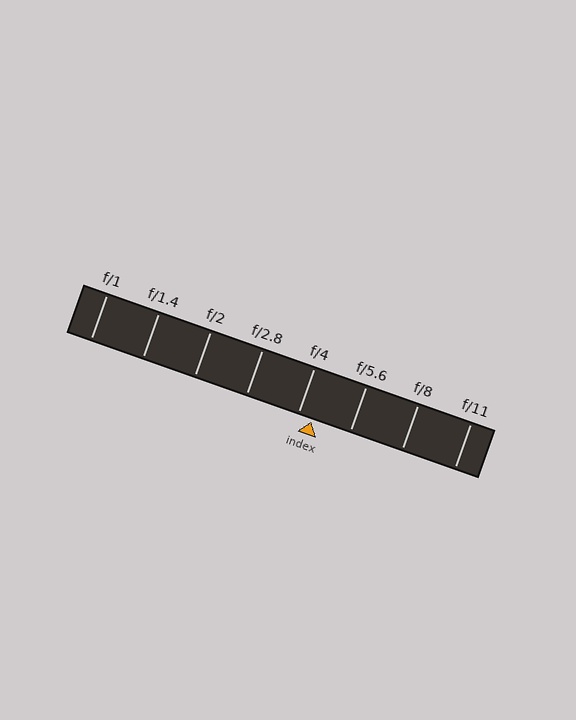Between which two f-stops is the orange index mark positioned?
The index mark is between f/4 and f/5.6.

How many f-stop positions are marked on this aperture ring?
There are 8 f-stop positions marked.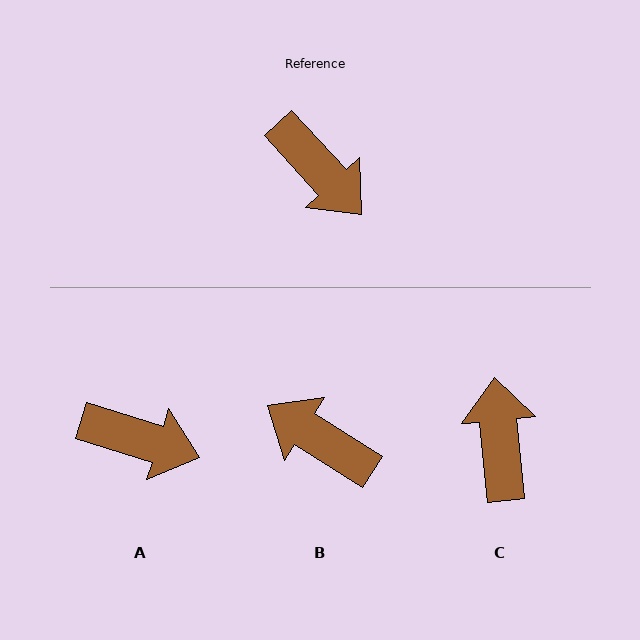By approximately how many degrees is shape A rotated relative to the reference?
Approximately 30 degrees counter-clockwise.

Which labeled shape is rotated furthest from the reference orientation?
B, about 165 degrees away.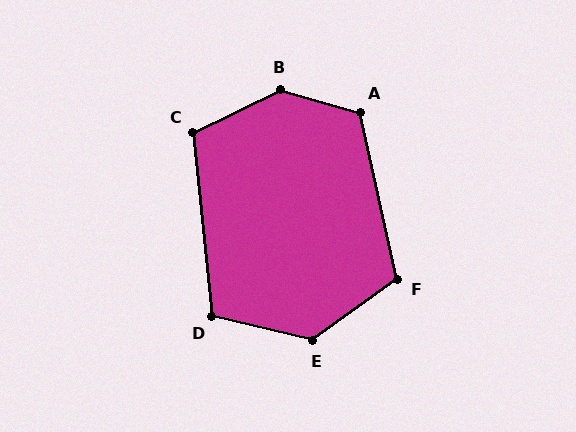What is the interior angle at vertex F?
Approximately 113 degrees (obtuse).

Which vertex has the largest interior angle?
B, at approximately 138 degrees.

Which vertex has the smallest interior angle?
D, at approximately 109 degrees.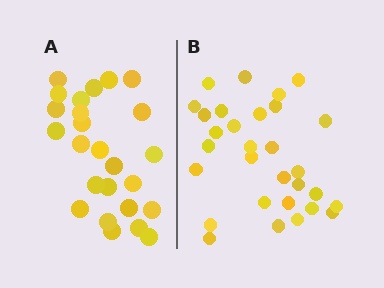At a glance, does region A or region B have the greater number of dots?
Region B (the right region) has more dots.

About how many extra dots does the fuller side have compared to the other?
Region B has about 5 more dots than region A.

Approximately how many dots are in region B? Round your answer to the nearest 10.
About 30 dots.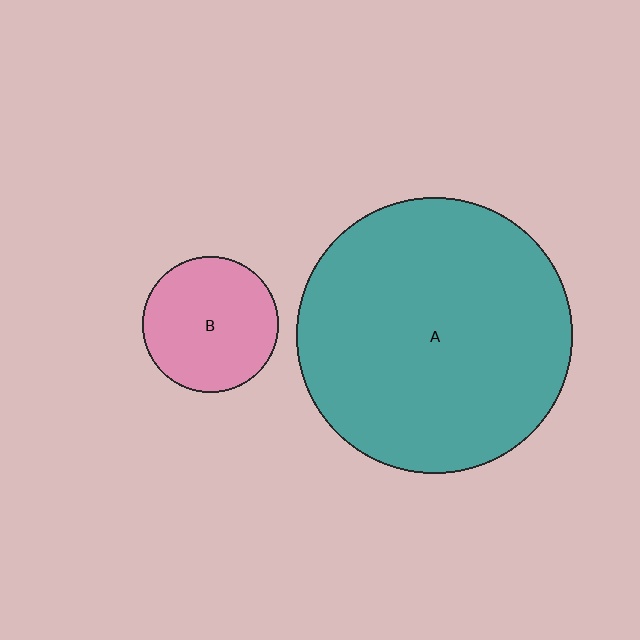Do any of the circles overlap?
No, none of the circles overlap.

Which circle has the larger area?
Circle A (teal).